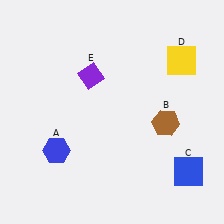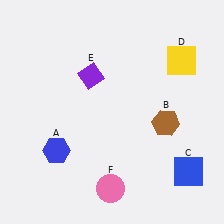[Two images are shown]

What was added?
A pink circle (F) was added in Image 2.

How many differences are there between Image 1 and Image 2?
There is 1 difference between the two images.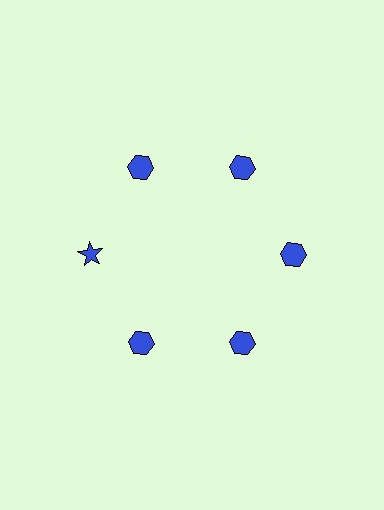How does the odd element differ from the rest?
It has a different shape: star instead of hexagon.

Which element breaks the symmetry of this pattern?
The blue star at roughly the 9 o'clock position breaks the symmetry. All other shapes are blue hexagons.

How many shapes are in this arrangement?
There are 6 shapes arranged in a ring pattern.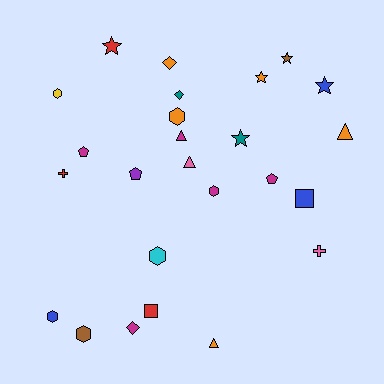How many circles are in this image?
There are no circles.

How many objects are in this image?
There are 25 objects.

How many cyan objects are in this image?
There is 1 cyan object.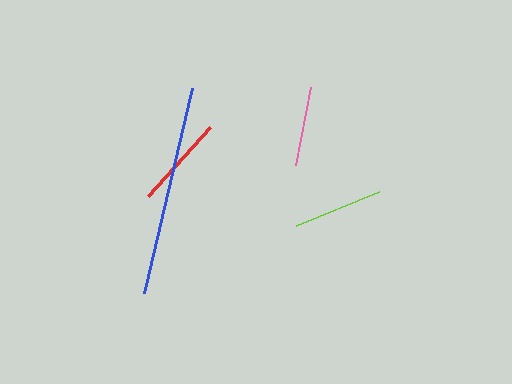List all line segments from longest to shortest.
From longest to shortest: blue, red, lime, pink.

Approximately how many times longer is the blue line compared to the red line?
The blue line is approximately 2.3 times the length of the red line.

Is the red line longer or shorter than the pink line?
The red line is longer than the pink line.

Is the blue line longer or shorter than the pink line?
The blue line is longer than the pink line.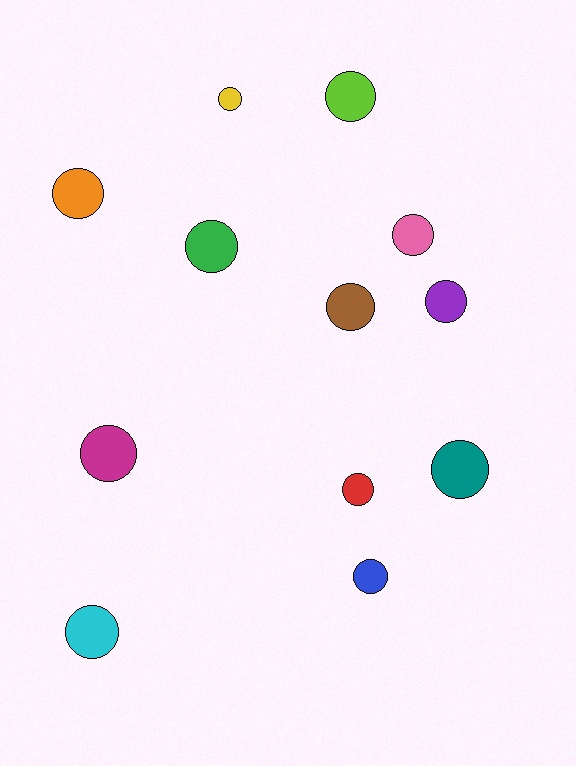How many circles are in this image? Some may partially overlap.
There are 12 circles.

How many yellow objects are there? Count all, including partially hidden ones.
There is 1 yellow object.